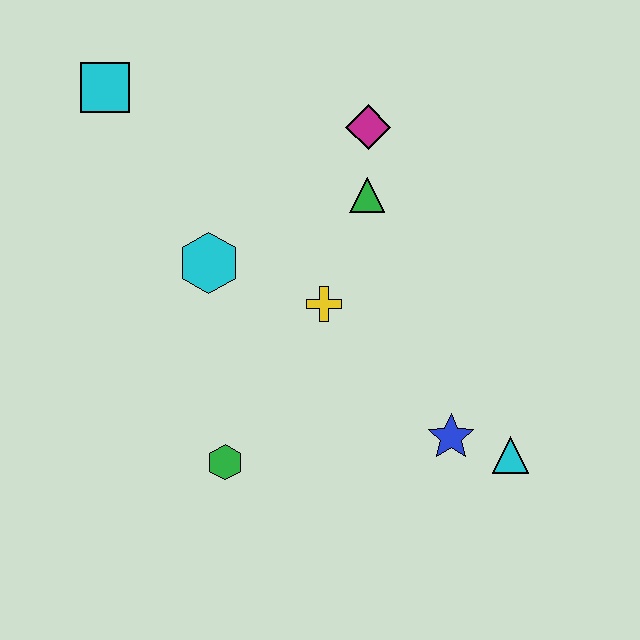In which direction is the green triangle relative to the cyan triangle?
The green triangle is above the cyan triangle.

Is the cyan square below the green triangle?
No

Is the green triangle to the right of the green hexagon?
Yes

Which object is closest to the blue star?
The cyan triangle is closest to the blue star.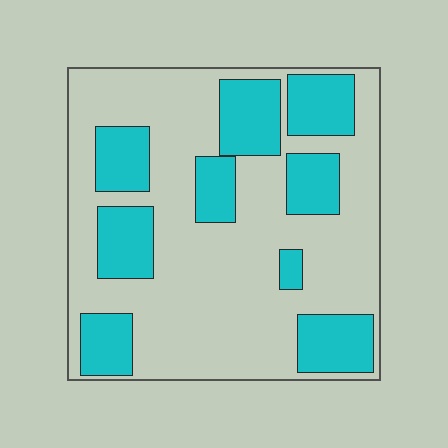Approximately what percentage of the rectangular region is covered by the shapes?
Approximately 30%.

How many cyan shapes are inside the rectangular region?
9.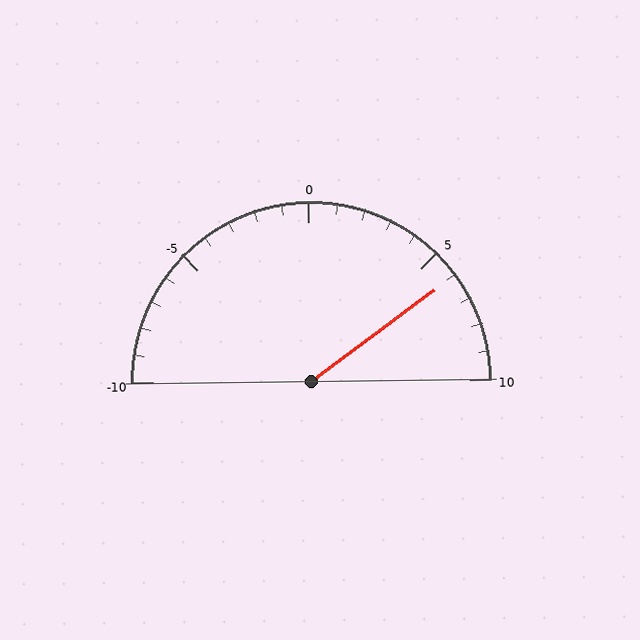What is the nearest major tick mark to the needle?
The nearest major tick mark is 5.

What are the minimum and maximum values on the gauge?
The gauge ranges from -10 to 10.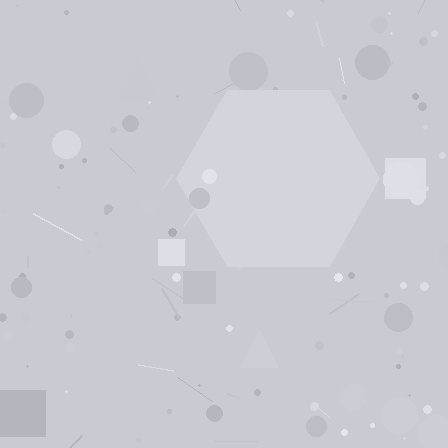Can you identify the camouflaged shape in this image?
The camouflaged shape is a hexagon.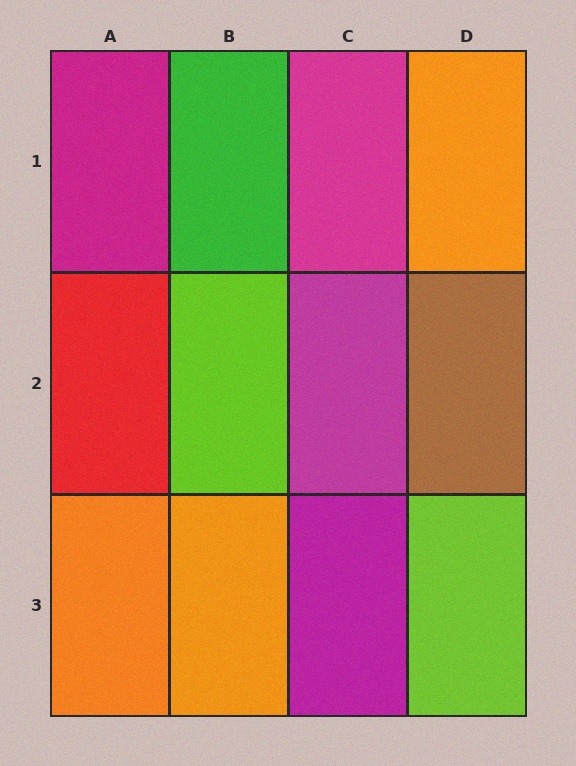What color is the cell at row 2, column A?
Red.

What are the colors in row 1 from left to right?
Magenta, green, magenta, orange.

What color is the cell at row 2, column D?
Brown.